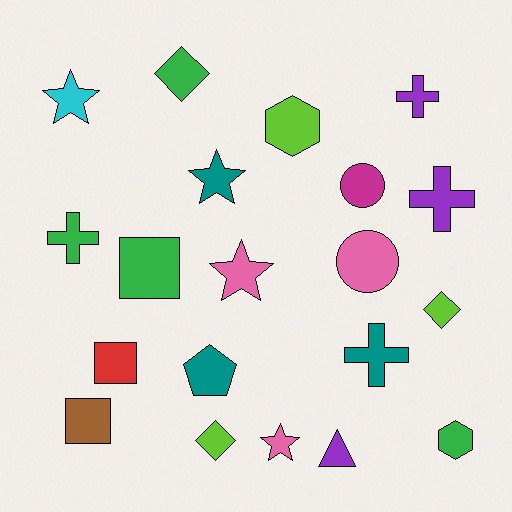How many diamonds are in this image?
There are 3 diamonds.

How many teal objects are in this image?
There are 3 teal objects.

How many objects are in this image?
There are 20 objects.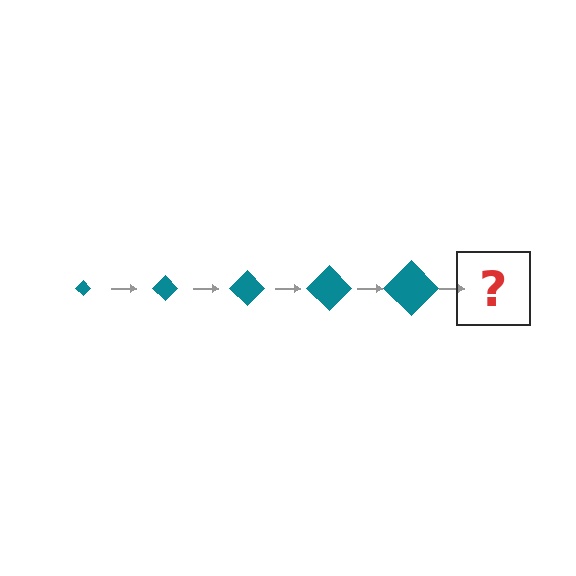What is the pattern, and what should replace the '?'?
The pattern is that the diamond gets progressively larger each step. The '?' should be a teal diamond, larger than the previous one.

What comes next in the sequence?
The next element should be a teal diamond, larger than the previous one.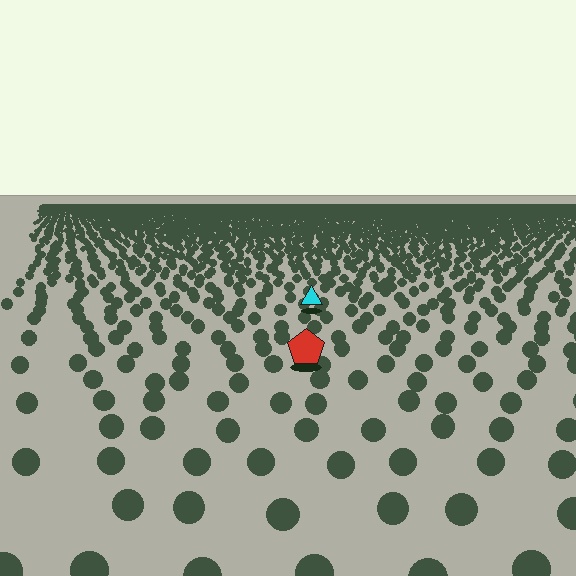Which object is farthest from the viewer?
The cyan triangle is farthest from the viewer. It appears smaller and the ground texture around it is denser.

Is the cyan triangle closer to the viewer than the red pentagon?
No. The red pentagon is closer — you can tell from the texture gradient: the ground texture is coarser near it.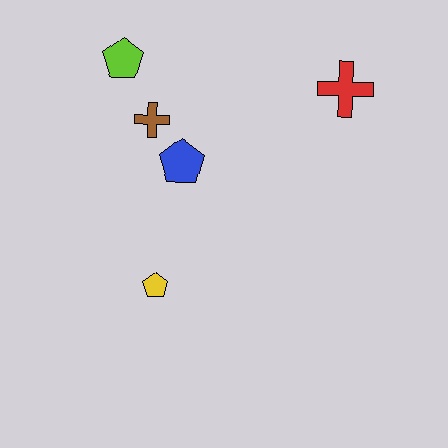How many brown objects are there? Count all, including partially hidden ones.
There is 1 brown object.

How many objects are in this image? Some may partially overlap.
There are 5 objects.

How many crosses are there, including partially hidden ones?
There are 2 crosses.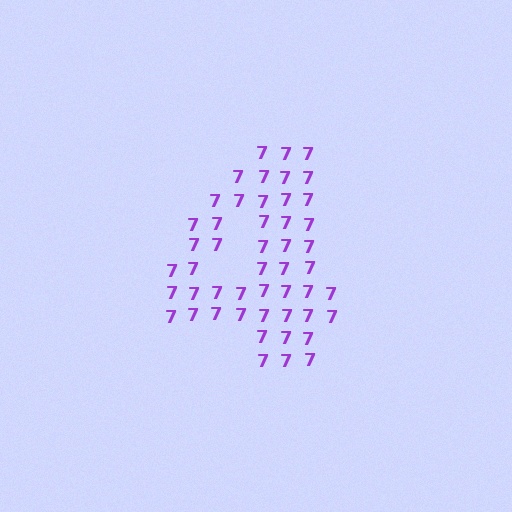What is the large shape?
The large shape is the digit 4.